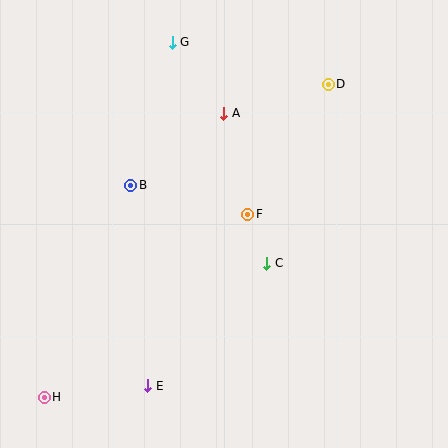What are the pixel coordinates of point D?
Point D is at (328, 84).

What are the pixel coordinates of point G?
Point G is at (172, 42).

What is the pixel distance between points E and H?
The distance between E and H is 104 pixels.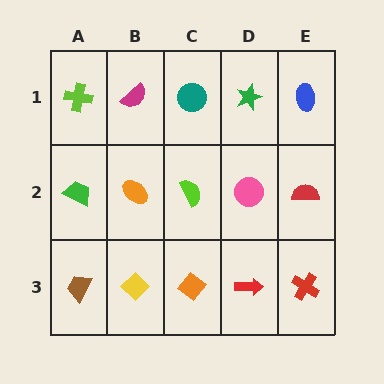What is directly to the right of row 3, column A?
A yellow diamond.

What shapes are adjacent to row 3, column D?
A pink circle (row 2, column D), an orange diamond (row 3, column C), a red cross (row 3, column E).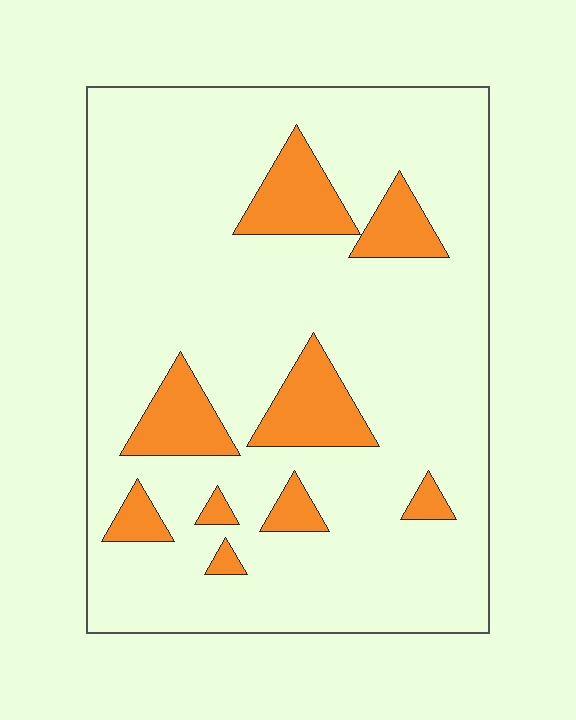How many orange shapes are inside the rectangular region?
9.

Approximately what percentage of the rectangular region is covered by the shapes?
Approximately 15%.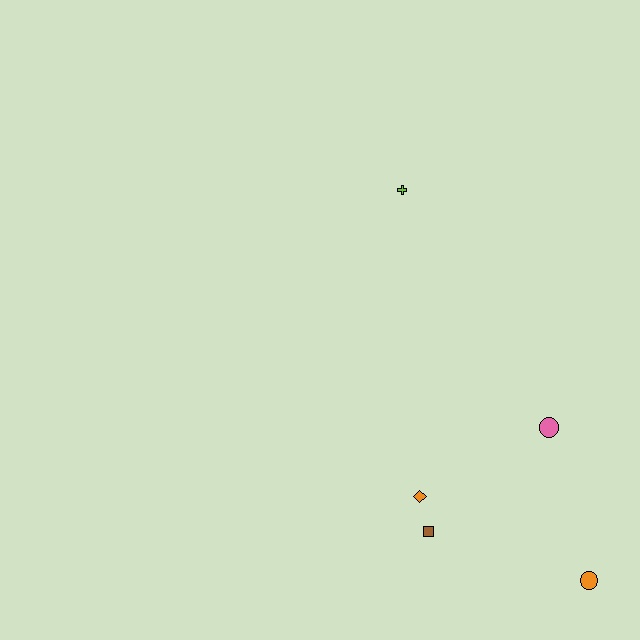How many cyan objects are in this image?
There are no cyan objects.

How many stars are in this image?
There are no stars.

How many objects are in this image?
There are 5 objects.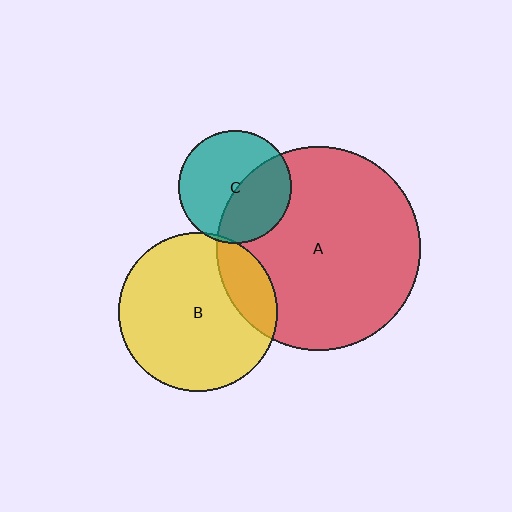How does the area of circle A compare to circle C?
Approximately 3.3 times.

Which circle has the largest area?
Circle A (red).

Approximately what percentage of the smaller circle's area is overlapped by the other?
Approximately 20%.